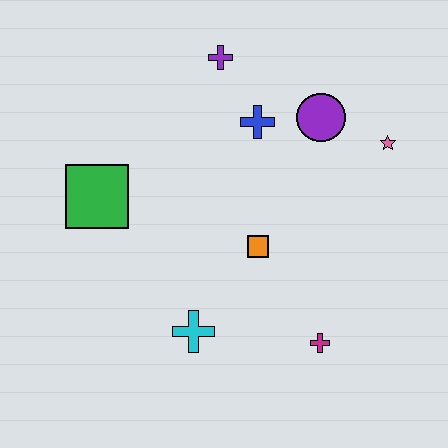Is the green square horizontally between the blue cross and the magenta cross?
No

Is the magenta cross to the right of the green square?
Yes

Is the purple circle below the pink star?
No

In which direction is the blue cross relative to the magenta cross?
The blue cross is above the magenta cross.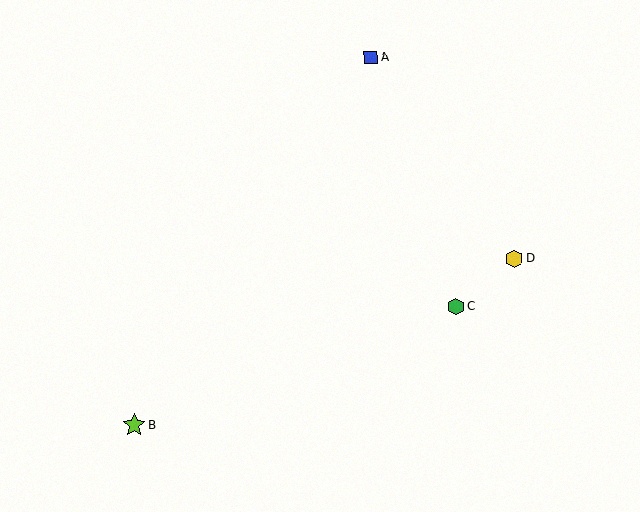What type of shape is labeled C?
Shape C is a green hexagon.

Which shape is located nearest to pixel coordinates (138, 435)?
The lime star (labeled B) at (134, 425) is nearest to that location.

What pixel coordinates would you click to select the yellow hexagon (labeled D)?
Click at (514, 259) to select the yellow hexagon D.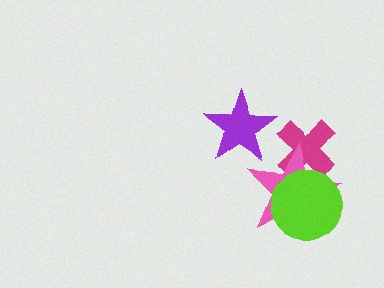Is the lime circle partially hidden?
No, no other shape covers it.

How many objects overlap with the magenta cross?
2 objects overlap with the magenta cross.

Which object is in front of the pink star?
The lime circle is in front of the pink star.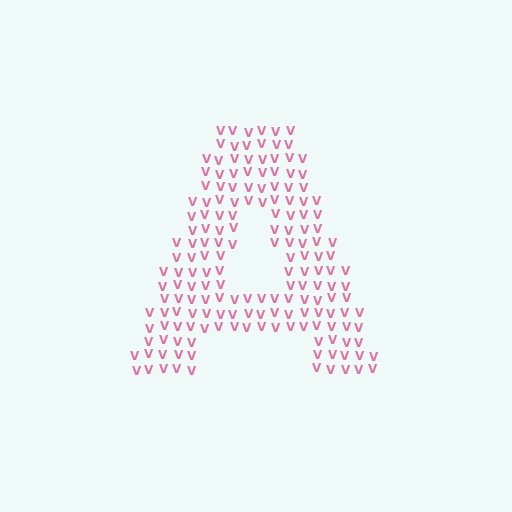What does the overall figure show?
The overall figure shows the letter A.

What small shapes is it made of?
It is made of small letter V's.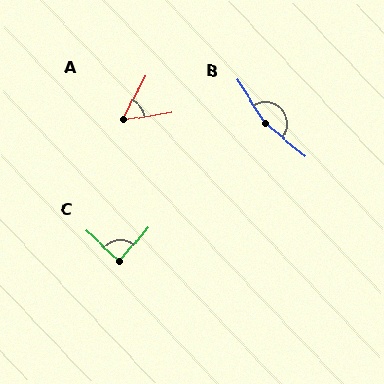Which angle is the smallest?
A, at approximately 55 degrees.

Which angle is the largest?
B, at approximately 161 degrees.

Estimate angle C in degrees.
Approximately 87 degrees.